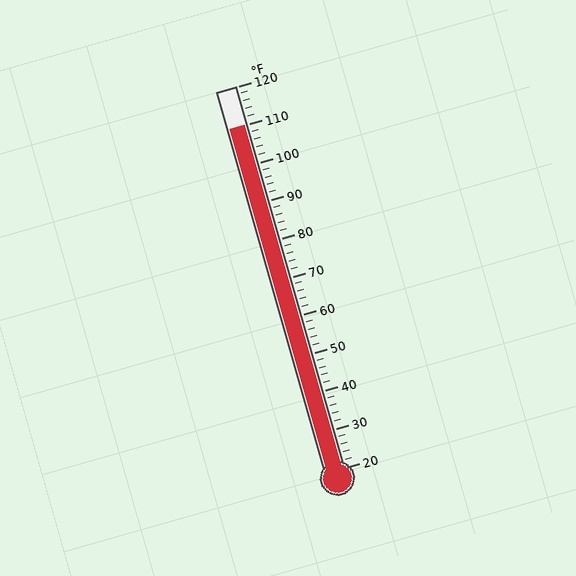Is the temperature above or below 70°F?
The temperature is above 70°F.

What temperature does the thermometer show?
The thermometer shows approximately 110°F.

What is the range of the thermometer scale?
The thermometer scale ranges from 20°F to 120°F.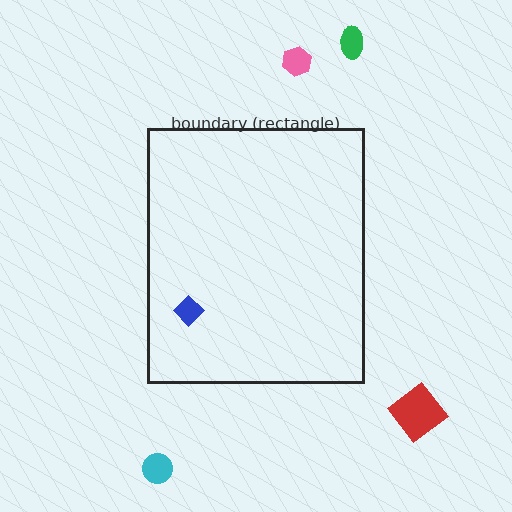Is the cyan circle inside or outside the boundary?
Outside.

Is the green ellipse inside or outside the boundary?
Outside.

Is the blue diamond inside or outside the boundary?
Inside.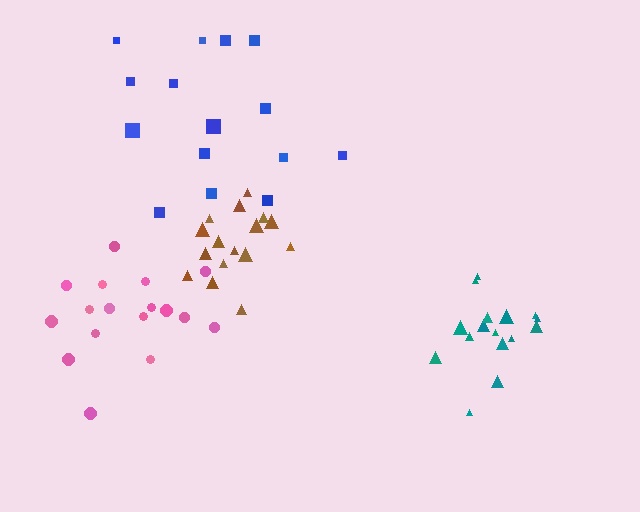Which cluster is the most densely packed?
Teal.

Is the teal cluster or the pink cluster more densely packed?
Teal.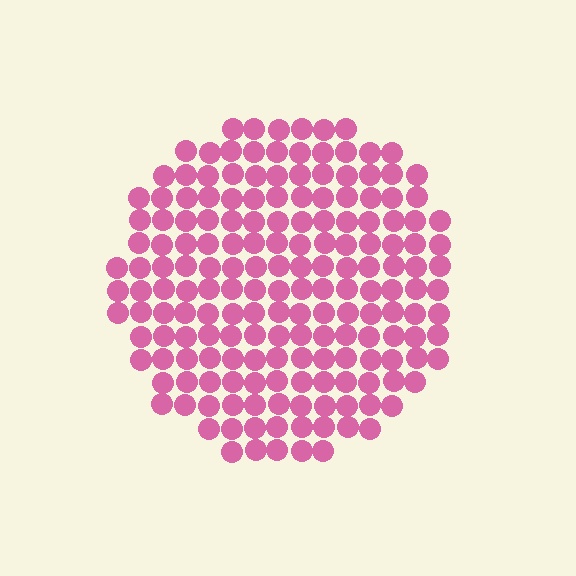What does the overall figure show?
The overall figure shows a circle.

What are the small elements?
The small elements are circles.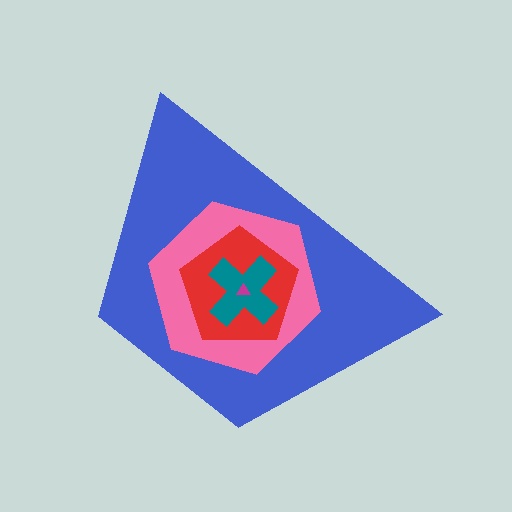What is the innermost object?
The magenta triangle.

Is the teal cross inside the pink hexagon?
Yes.